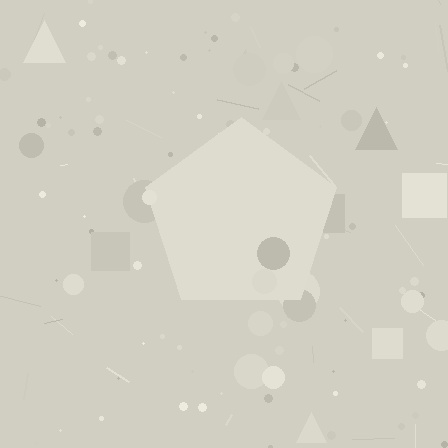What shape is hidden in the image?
A pentagon is hidden in the image.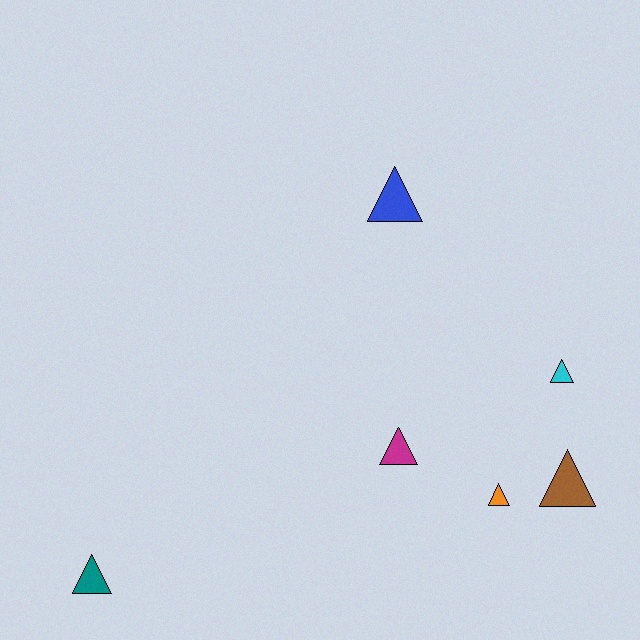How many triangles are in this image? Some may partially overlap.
There are 6 triangles.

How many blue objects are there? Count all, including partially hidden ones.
There is 1 blue object.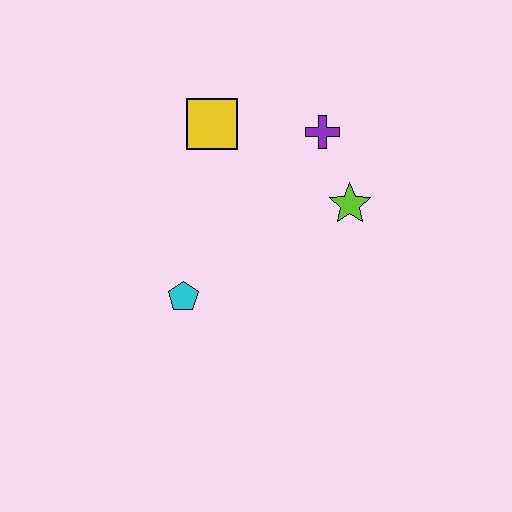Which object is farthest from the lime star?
The cyan pentagon is farthest from the lime star.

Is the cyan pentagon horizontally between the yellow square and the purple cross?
No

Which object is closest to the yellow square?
The purple cross is closest to the yellow square.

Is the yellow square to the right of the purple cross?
No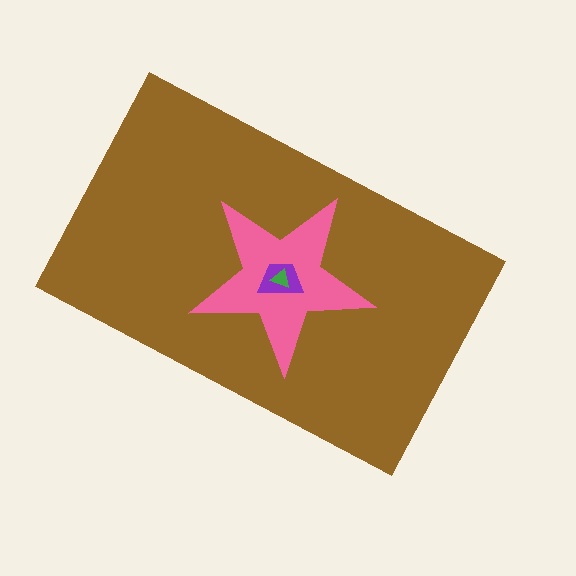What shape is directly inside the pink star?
The purple trapezoid.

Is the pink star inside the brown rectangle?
Yes.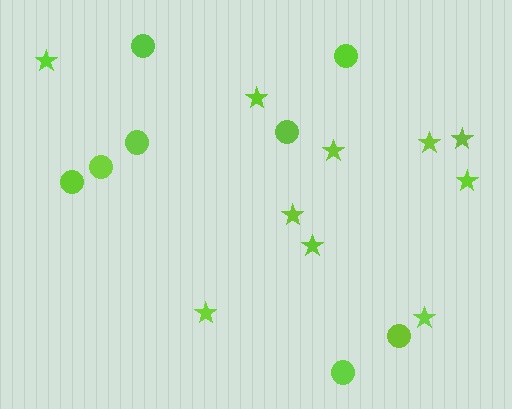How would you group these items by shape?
There are 2 groups: one group of circles (8) and one group of stars (10).